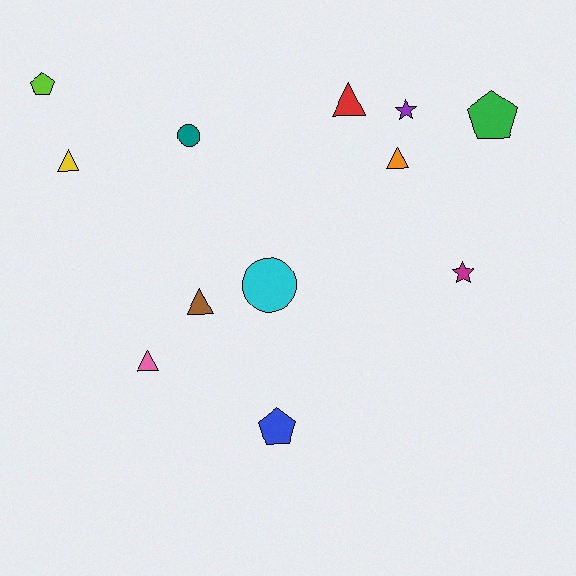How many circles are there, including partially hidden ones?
There are 2 circles.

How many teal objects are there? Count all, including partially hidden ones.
There is 1 teal object.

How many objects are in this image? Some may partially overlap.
There are 12 objects.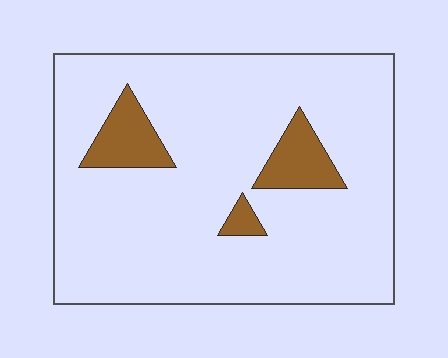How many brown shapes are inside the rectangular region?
3.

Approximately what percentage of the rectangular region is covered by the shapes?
Approximately 10%.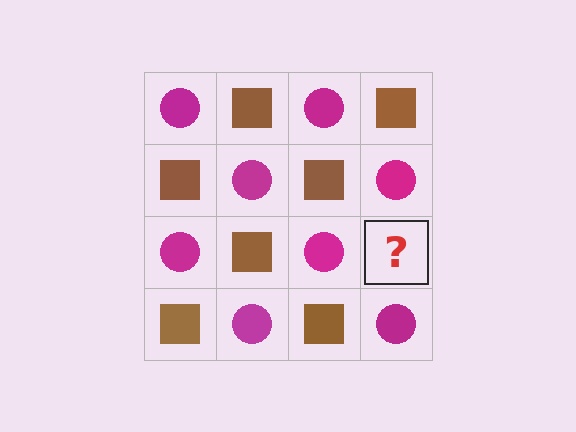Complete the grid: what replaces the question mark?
The question mark should be replaced with a brown square.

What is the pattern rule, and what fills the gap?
The rule is that it alternates magenta circle and brown square in a checkerboard pattern. The gap should be filled with a brown square.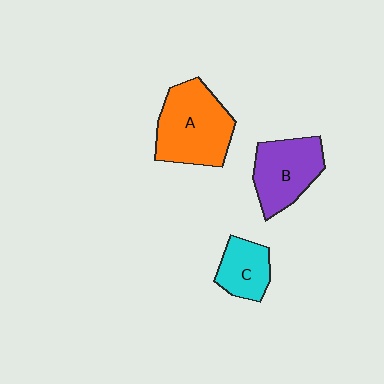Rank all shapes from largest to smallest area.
From largest to smallest: A (orange), B (purple), C (cyan).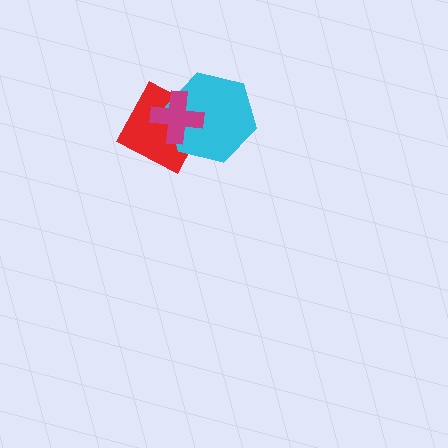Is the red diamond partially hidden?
Yes, it is partially covered by another shape.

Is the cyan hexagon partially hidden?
Yes, it is partially covered by another shape.